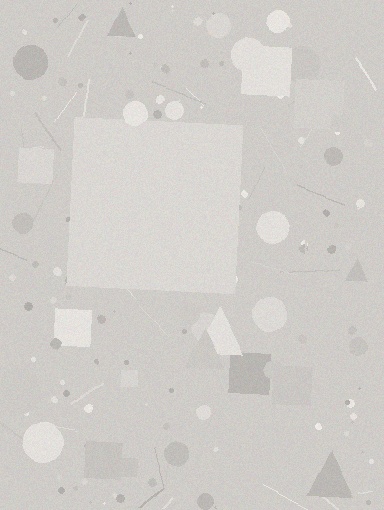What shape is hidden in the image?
A square is hidden in the image.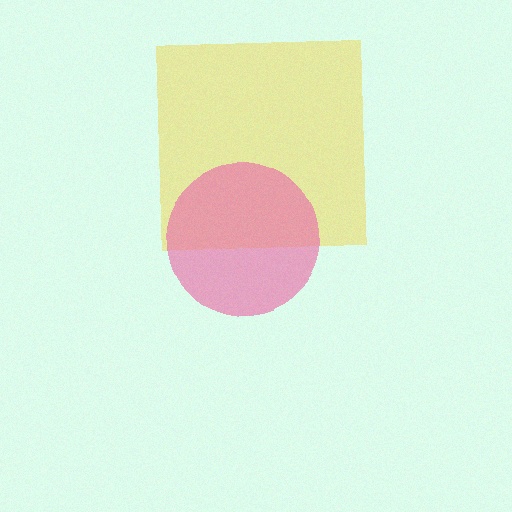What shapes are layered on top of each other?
The layered shapes are: a yellow square, a pink circle.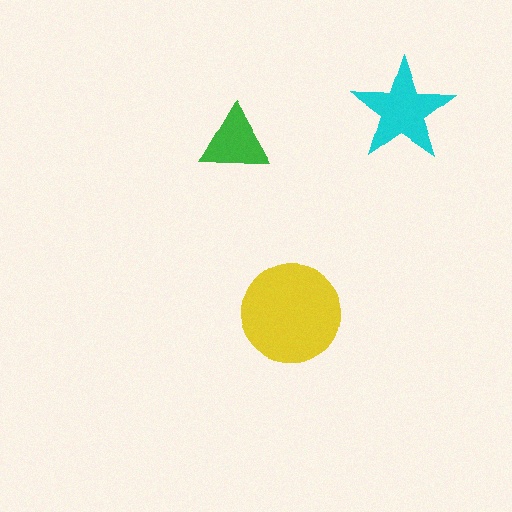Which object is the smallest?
The green triangle.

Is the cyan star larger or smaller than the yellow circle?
Smaller.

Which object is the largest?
The yellow circle.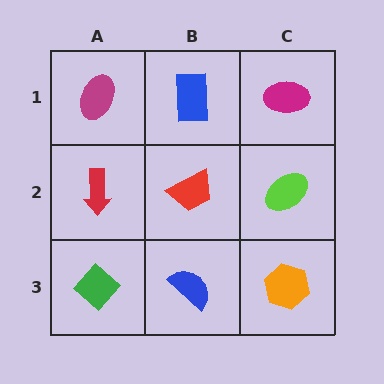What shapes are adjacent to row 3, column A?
A red arrow (row 2, column A), a blue semicircle (row 3, column B).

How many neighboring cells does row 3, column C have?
2.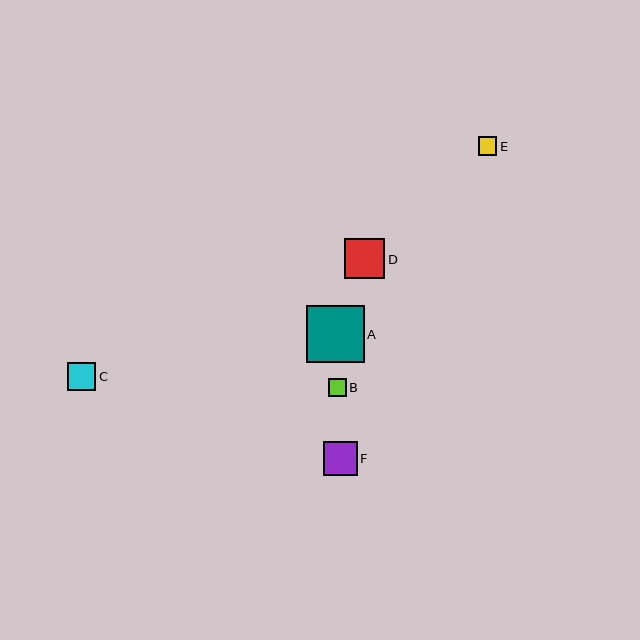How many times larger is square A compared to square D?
Square A is approximately 1.4 times the size of square D.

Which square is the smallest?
Square B is the smallest with a size of approximately 18 pixels.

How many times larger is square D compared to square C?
Square D is approximately 1.4 times the size of square C.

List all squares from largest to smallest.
From largest to smallest: A, D, F, C, E, B.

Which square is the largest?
Square A is the largest with a size of approximately 57 pixels.